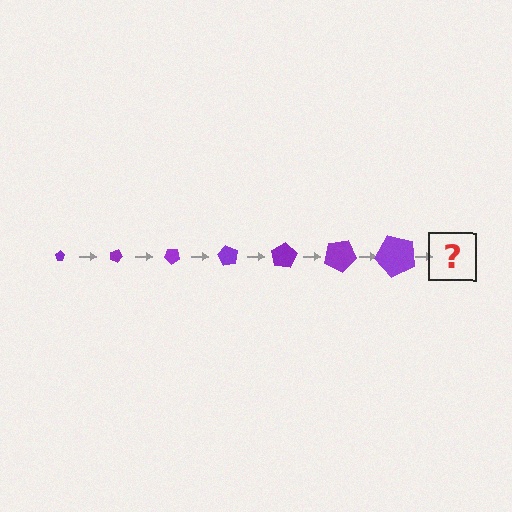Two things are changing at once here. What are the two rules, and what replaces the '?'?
The two rules are that the pentagon grows larger each step and it rotates 20 degrees each step. The '?' should be a pentagon, larger than the previous one and rotated 140 degrees from the start.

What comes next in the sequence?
The next element should be a pentagon, larger than the previous one and rotated 140 degrees from the start.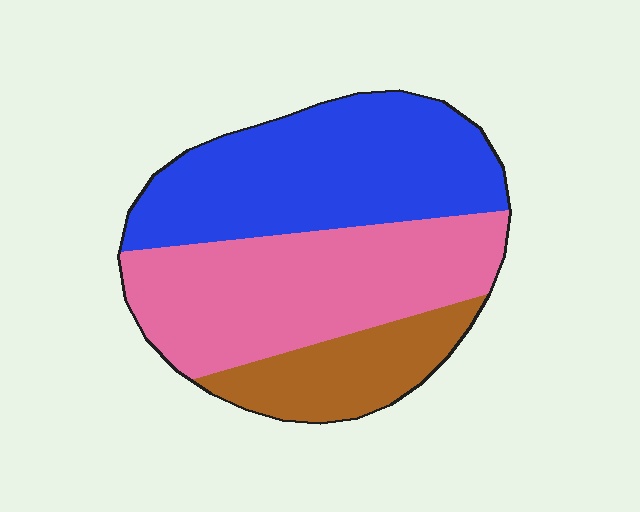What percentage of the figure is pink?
Pink covers 41% of the figure.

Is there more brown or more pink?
Pink.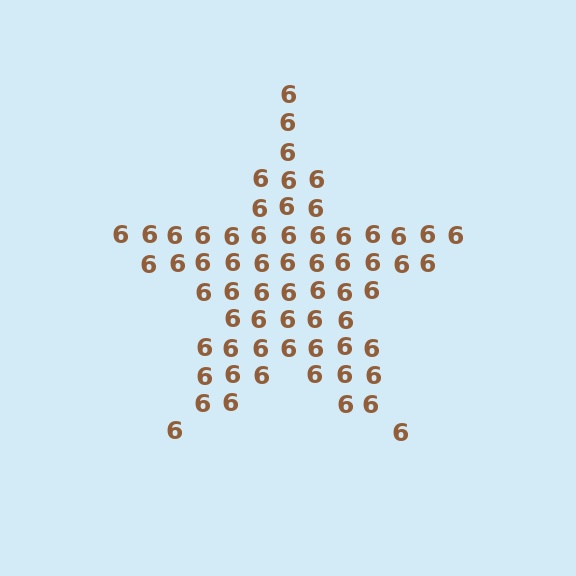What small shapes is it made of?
It is made of small digit 6's.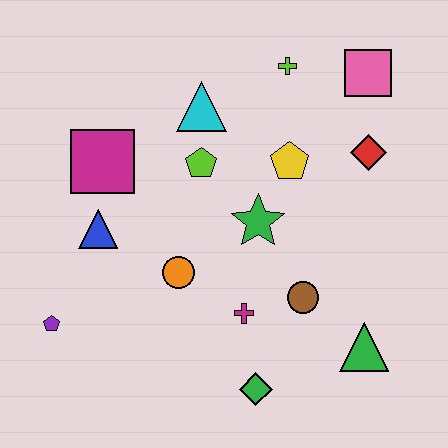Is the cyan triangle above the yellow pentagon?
Yes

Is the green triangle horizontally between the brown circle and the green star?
No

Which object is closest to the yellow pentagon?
The green star is closest to the yellow pentagon.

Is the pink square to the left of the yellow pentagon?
No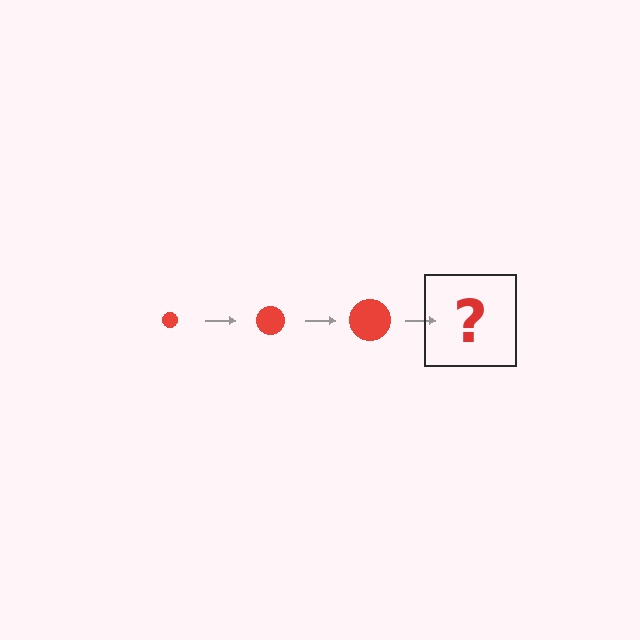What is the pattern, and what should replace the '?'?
The pattern is that the circle gets progressively larger each step. The '?' should be a red circle, larger than the previous one.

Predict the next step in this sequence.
The next step is a red circle, larger than the previous one.